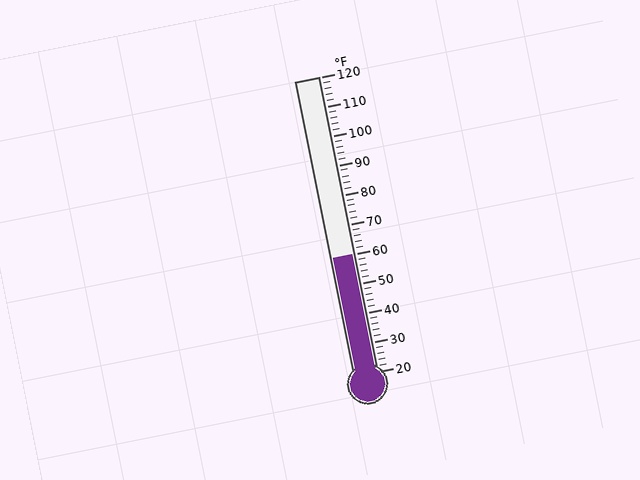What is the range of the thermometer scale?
The thermometer scale ranges from 20°F to 120°F.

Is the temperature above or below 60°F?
The temperature is at 60°F.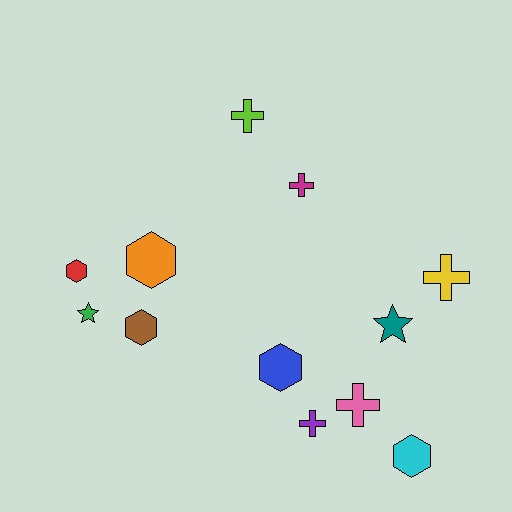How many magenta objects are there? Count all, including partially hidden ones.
There is 1 magenta object.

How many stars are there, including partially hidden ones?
There are 2 stars.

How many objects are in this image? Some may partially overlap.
There are 12 objects.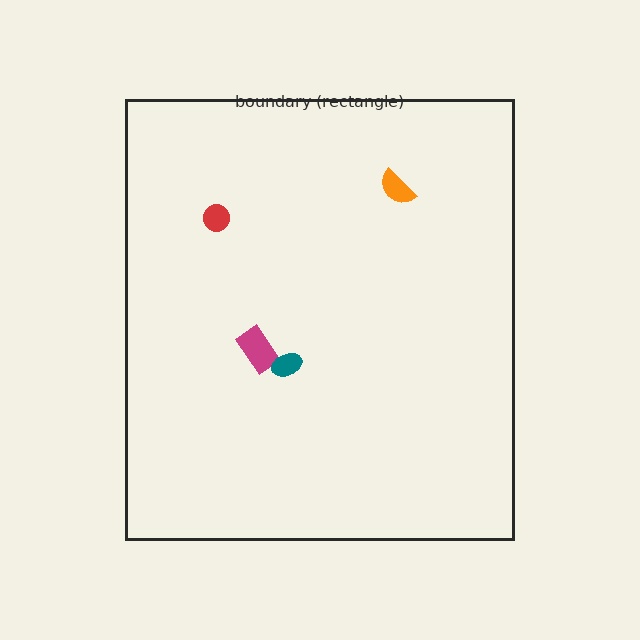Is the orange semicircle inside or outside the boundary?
Inside.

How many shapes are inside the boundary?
4 inside, 0 outside.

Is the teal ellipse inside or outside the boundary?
Inside.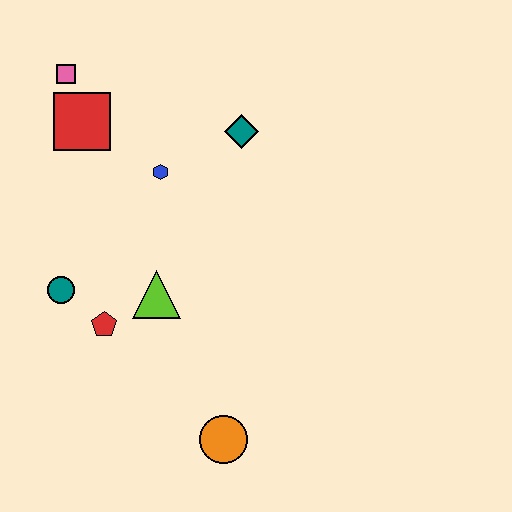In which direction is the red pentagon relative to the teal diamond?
The red pentagon is below the teal diamond.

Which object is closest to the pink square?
The red square is closest to the pink square.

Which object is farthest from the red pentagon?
The pink square is farthest from the red pentagon.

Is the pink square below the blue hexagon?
No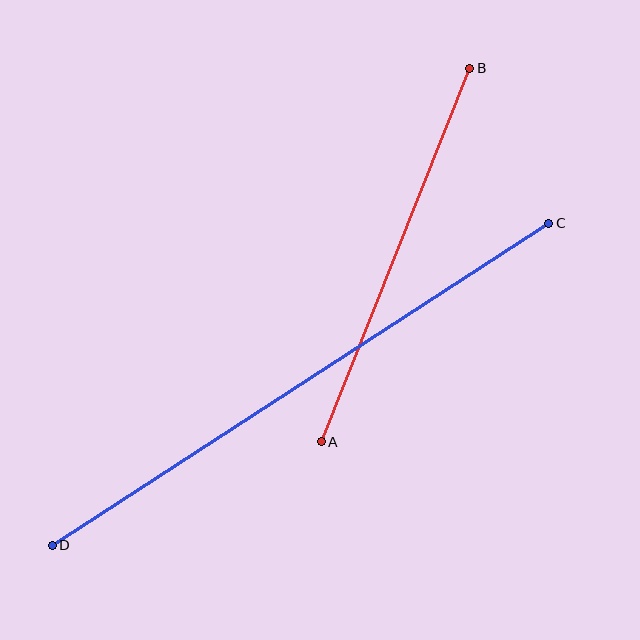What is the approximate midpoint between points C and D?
The midpoint is at approximately (301, 384) pixels.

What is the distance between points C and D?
The distance is approximately 592 pixels.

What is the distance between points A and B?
The distance is approximately 402 pixels.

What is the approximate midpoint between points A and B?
The midpoint is at approximately (395, 255) pixels.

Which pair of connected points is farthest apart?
Points C and D are farthest apart.